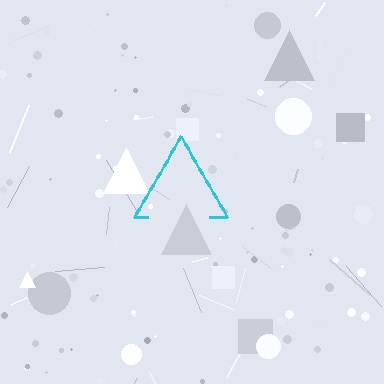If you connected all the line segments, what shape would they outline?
They would outline a triangle.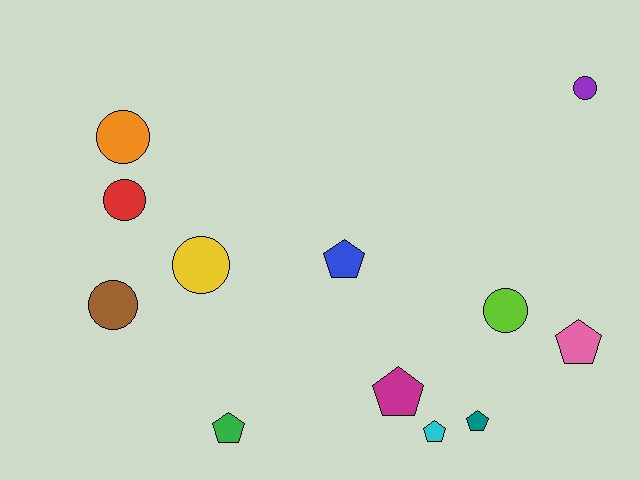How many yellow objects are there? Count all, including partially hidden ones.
There is 1 yellow object.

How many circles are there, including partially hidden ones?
There are 6 circles.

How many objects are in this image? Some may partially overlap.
There are 12 objects.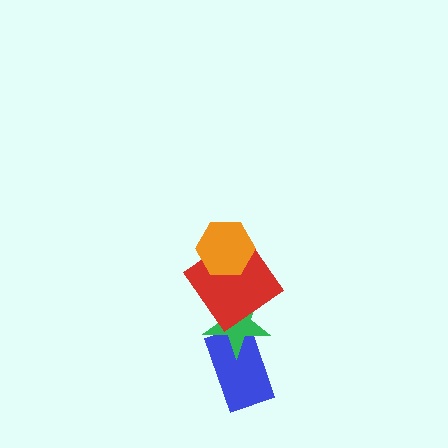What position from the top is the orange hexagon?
The orange hexagon is 1st from the top.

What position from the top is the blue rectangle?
The blue rectangle is 4th from the top.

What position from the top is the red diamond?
The red diamond is 2nd from the top.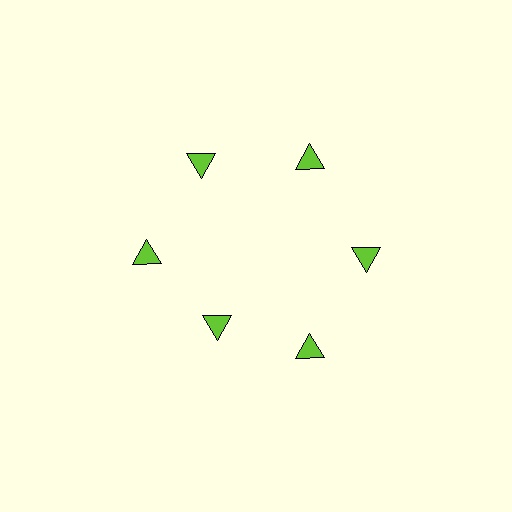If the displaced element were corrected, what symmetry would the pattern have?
It would have 6-fold rotational symmetry — the pattern would map onto itself every 60 degrees.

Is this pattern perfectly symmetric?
No. The 6 lime triangles are arranged in a ring, but one element near the 7 o'clock position is pulled inward toward the center, breaking the 6-fold rotational symmetry.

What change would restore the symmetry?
The symmetry would be restored by moving it outward, back onto the ring so that all 6 triangles sit at equal angles and equal distance from the center.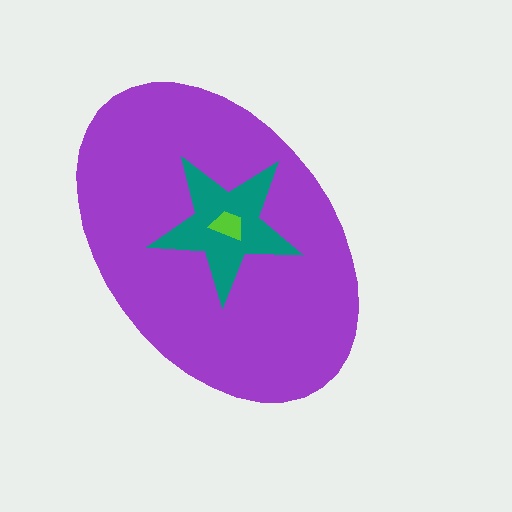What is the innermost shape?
The lime trapezoid.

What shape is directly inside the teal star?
The lime trapezoid.